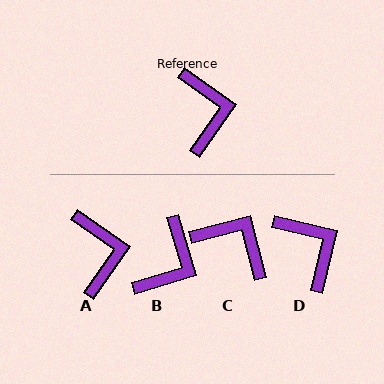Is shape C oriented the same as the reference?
No, it is off by about 49 degrees.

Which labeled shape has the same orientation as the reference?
A.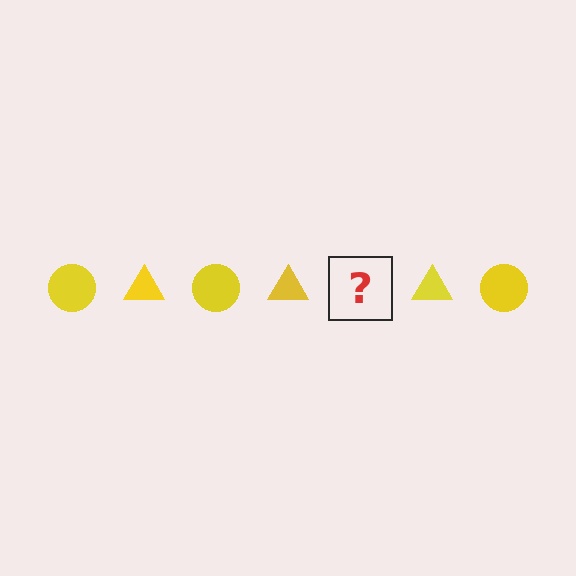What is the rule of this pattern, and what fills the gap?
The rule is that the pattern cycles through circle, triangle shapes in yellow. The gap should be filled with a yellow circle.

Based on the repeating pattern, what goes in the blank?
The blank should be a yellow circle.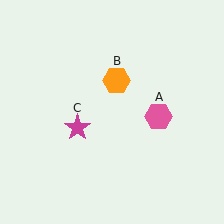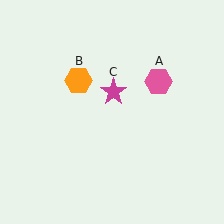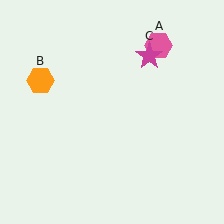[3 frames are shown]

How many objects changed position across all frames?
3 objects changed position: pink hexagon (object A), orange hexagon (object B), magenta star (object C).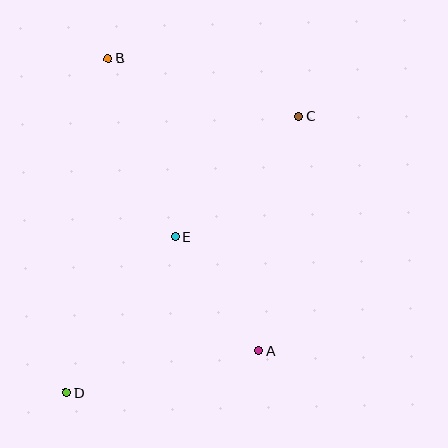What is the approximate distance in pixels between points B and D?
The distance between B and D is approximately 337 pixels.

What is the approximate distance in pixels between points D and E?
The distance between D and E is approximately 191 pixels.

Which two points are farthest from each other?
Points C and D are farthest from each other.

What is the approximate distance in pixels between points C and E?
The distance between C and E is approximately 172 pixels.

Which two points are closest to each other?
Points A and E are closest to each other.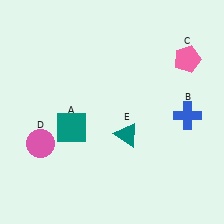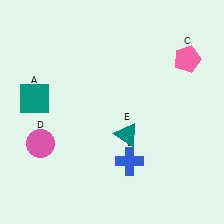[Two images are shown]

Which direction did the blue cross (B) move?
The blue cross (B) moved left.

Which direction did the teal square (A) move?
The teal square (A) moved left.